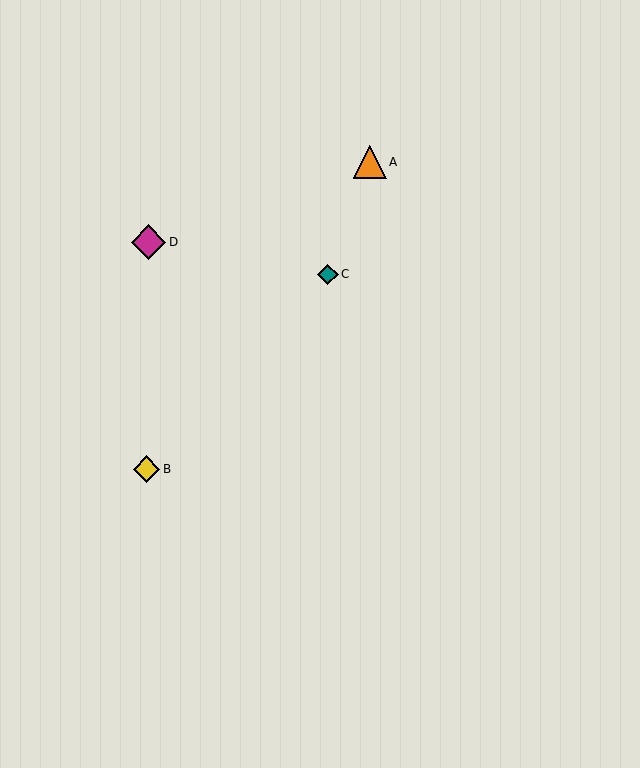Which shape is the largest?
The magenta diamond (labeled D) is the largest.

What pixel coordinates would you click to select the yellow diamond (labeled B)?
Click at (147, 469) to select the yellow diamond B.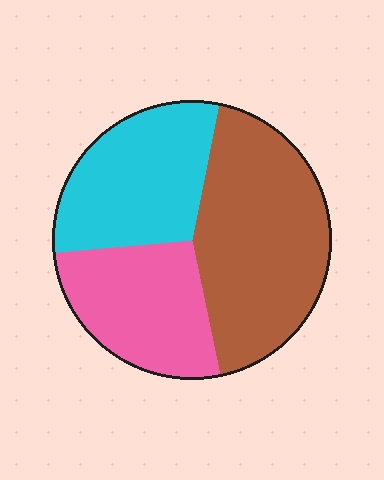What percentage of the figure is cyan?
Cyan takes up about one third (1/3) of the figure.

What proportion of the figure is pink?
Pink covers 27% of the figure.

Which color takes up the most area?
Brown, at roughly 45%.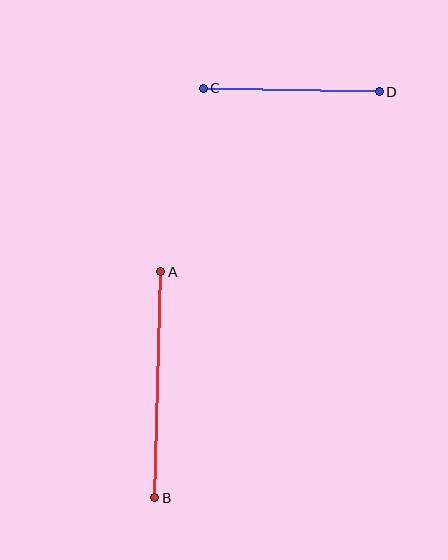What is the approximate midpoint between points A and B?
The midpoint is at approximately (158, 385) pixels.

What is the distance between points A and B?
The distance is approximately 226 pixels.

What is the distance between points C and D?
The distance is approximately 176 pixels.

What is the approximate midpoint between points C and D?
The midpoint is at approximately (291, 90) pixels.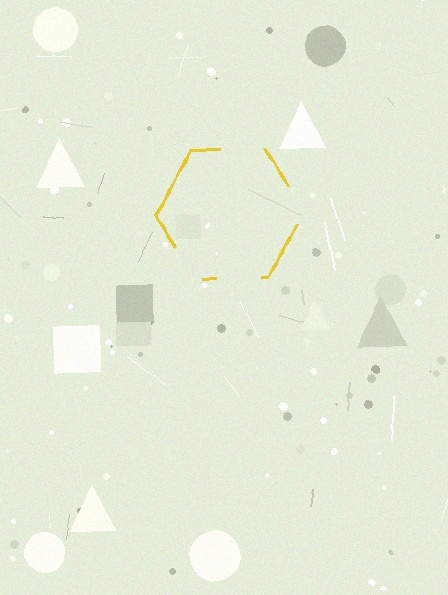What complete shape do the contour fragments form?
The contour fragments form a hexagon.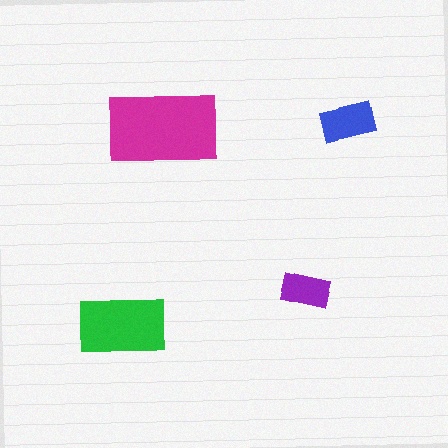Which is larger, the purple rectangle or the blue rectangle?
The blue one.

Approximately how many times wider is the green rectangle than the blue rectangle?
About 1.5 times wider.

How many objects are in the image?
There are 4 objects in the image.